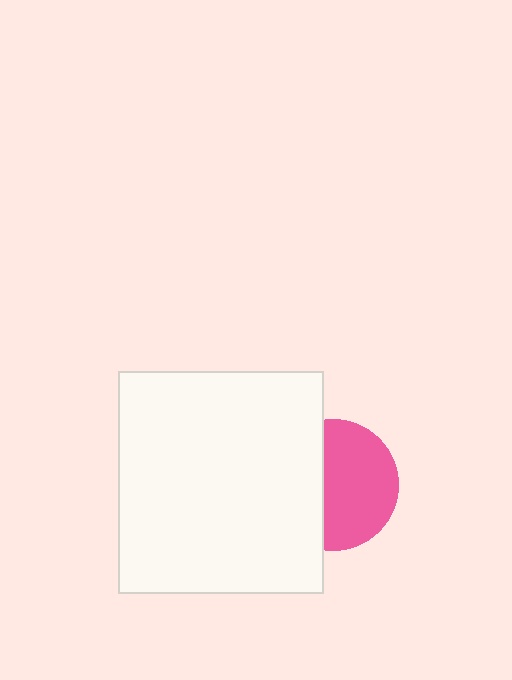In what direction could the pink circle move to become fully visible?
The pink circle could move right. That would shift it out from behind the white rectangle entirely.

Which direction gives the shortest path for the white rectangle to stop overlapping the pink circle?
Moving left gives the shortest separation.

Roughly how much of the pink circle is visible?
About half of it is visible (roughly 59%).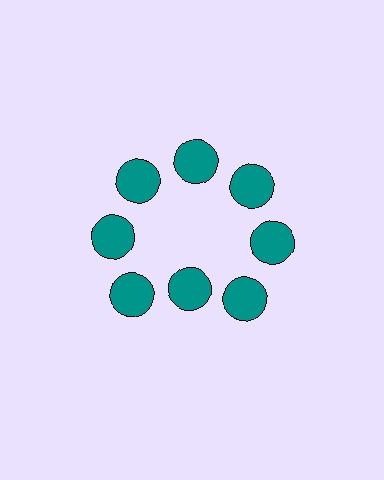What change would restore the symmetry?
The symmetry would be restored by moving it outward, back onto the ring so that all 8 circles sit at equal angles and equal distance from the center.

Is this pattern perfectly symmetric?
No. The 8 teal circles are arranged in a ring, but one element near the 6 o'clock position is pulled inward toward the center, breaking the 8-fold rotational symmetry.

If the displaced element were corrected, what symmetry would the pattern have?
It would have 8-fold rotational symmetry — the pattern would map onto itself every 45 degrees.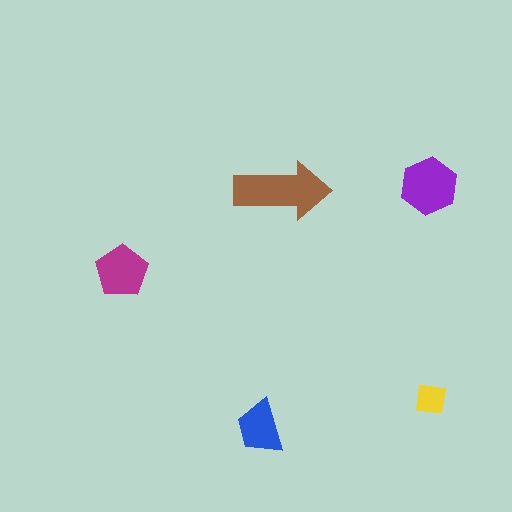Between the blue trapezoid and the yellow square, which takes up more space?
The blue trapezoid.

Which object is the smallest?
The yellow square.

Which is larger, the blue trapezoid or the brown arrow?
The brown arrow.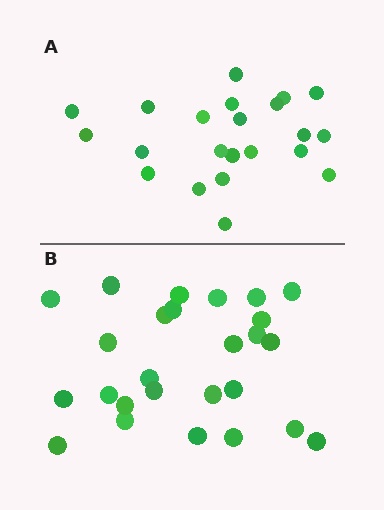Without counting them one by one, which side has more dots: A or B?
Region B (the bottom region) has more dots.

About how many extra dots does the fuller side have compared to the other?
Region B has about 4 more dots than region A.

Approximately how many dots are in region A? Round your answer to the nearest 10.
About 20 dots. (The exact count is 22, which rounds to 20.)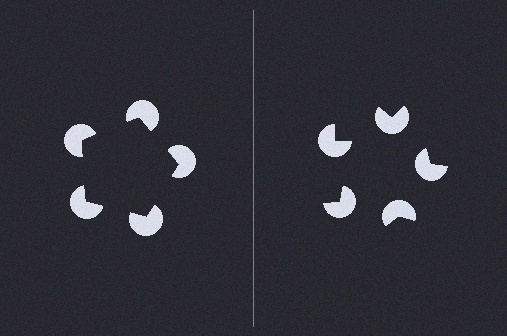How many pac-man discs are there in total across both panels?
10 — 5 on each side.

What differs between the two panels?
The pac-man discs are positioned identically on both sides; only the wedge orientations differ. On the left they align to a pentagon; on the right they are misaligned.